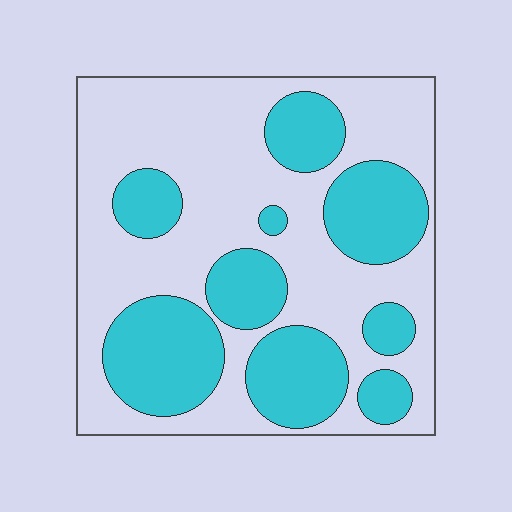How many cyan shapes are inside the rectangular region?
9.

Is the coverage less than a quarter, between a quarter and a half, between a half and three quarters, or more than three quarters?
Between a quarter and a half.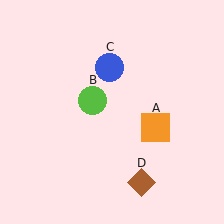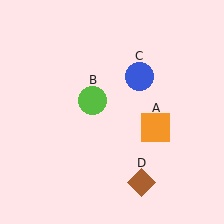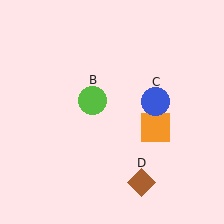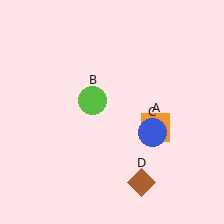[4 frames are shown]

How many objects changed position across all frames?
1 object changed position: blue circle (object C).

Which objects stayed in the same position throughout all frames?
Orange square (object A) and lime circle (object B) and brown diamond (object D) remained stationary.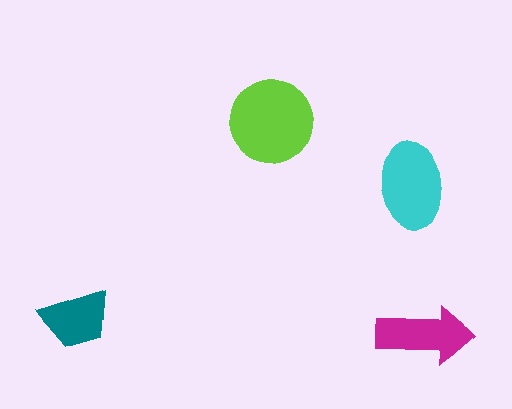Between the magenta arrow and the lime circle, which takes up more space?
The lime circle.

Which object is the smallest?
The teal trapezoid.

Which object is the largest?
The lime circle.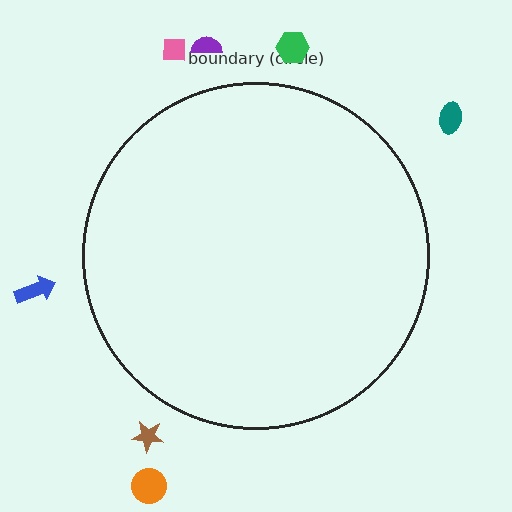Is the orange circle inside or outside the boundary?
Outside.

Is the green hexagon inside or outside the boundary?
Outside.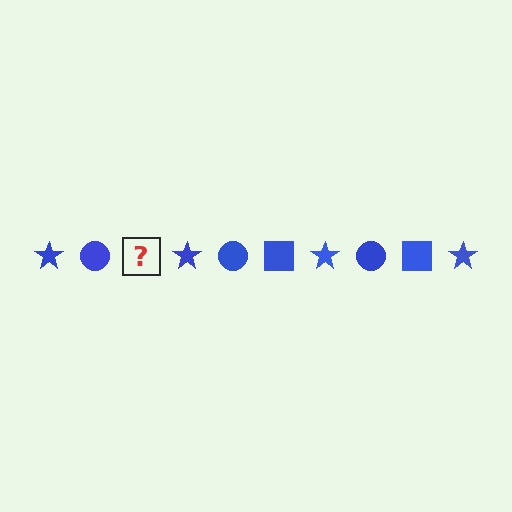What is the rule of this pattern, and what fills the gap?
The rule is that the pattern cycles through star, circle, square shapes in blue. The gap should be filled with a blue square.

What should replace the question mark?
The question mark should be replaced with a blue square.